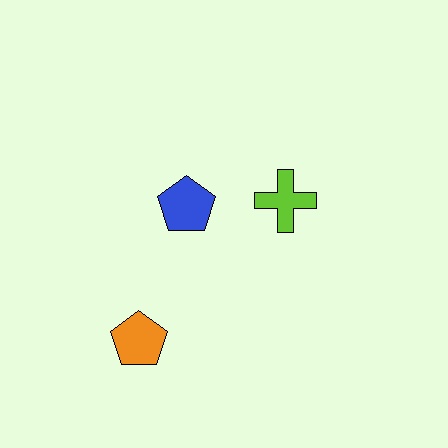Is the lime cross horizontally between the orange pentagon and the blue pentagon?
No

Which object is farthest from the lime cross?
The orange pentagon is farthest from the lime cross.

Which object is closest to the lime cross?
The blue pentagon is closest to the lime cross.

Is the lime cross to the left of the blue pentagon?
No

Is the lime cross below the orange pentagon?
No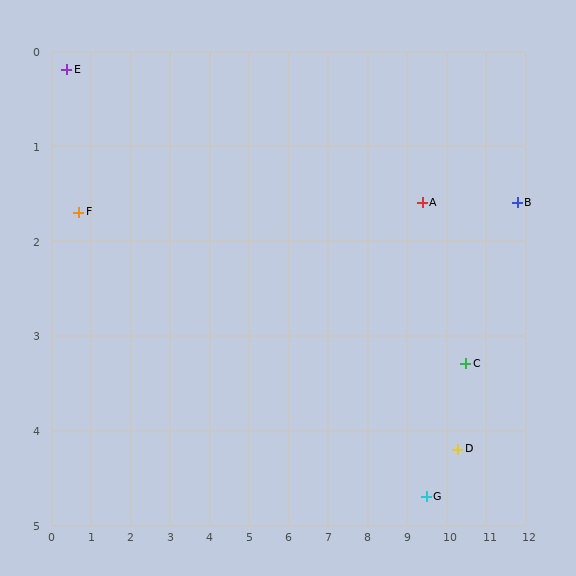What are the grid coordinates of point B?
Point B is at approximately (11.8, 1.6).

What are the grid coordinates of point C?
Point C is at approximately (10.5, 3.3).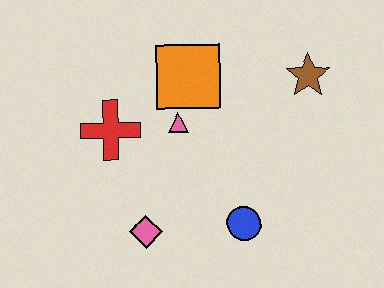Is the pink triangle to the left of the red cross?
No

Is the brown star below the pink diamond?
No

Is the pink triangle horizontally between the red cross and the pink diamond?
No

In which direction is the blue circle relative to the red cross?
The blue circle is to the right of the red cross.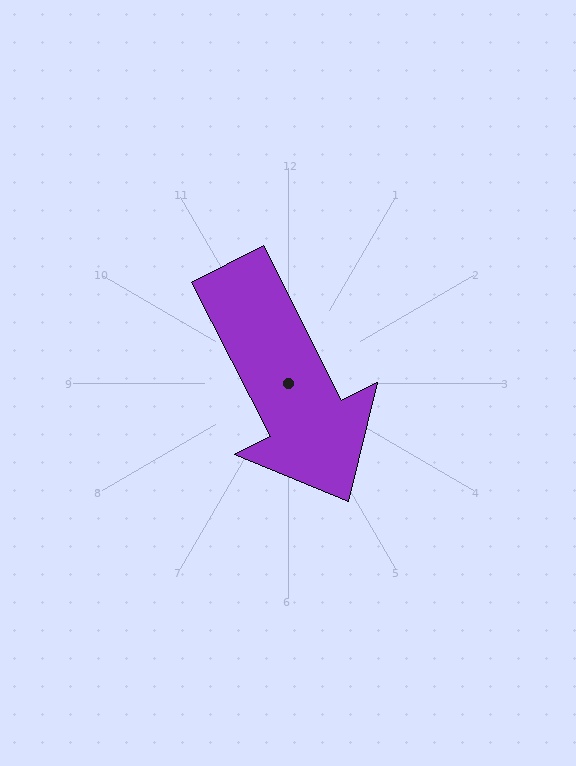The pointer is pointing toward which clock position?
Roughly 5 o'clock.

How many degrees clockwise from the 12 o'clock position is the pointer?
Approximately 153 degrees.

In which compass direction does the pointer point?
Southeast.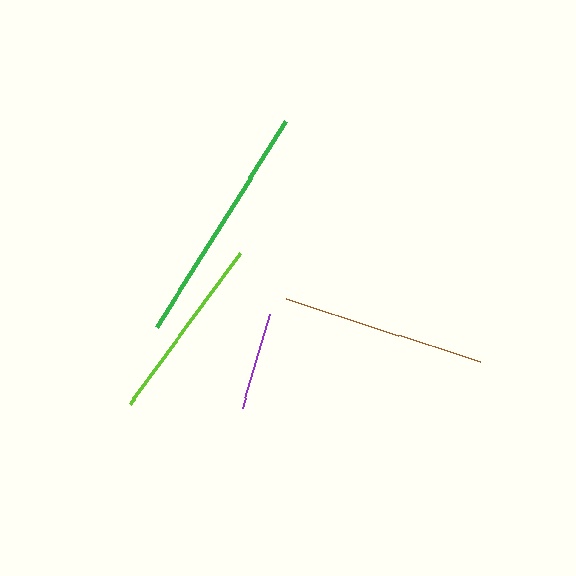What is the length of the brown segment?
The brown segment is approximately 204 pixels long.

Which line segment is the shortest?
The purple line is the shortest at approximately 99 pixels.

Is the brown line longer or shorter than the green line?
The green line is longer than the brown line.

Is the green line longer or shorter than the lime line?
The green line is longer than the lime line.